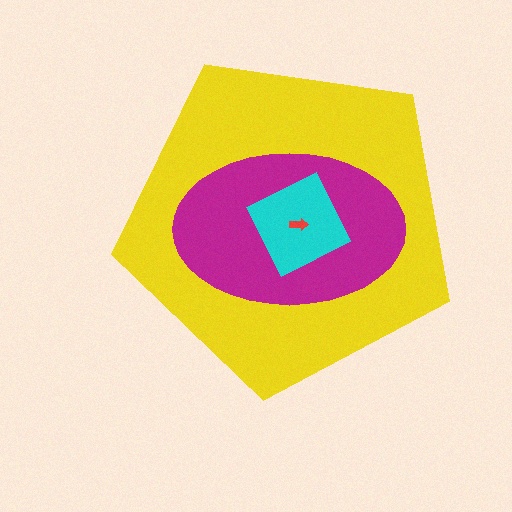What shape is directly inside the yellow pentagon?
The magenta ellipse.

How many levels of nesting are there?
4.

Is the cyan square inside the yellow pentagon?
Yes.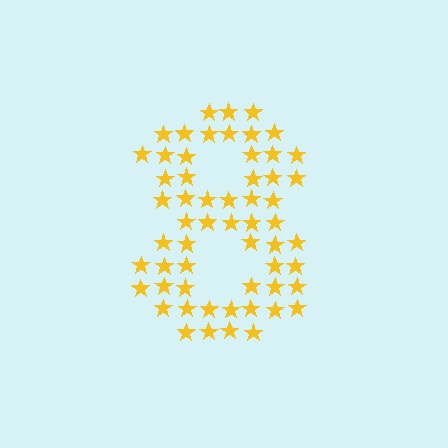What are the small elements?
The small elements are stars.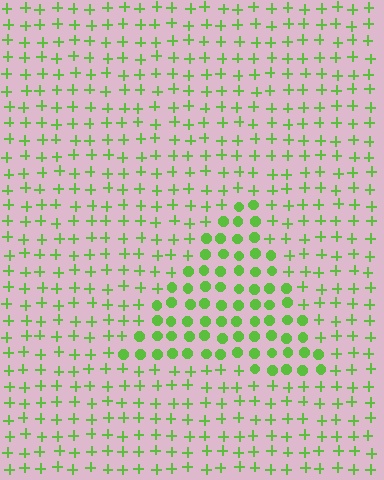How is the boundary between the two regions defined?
The boundary is defined by a change in element shape: circles inside vs. plus signs outside. All elements share the same color and spacing.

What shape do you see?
I see a triangle.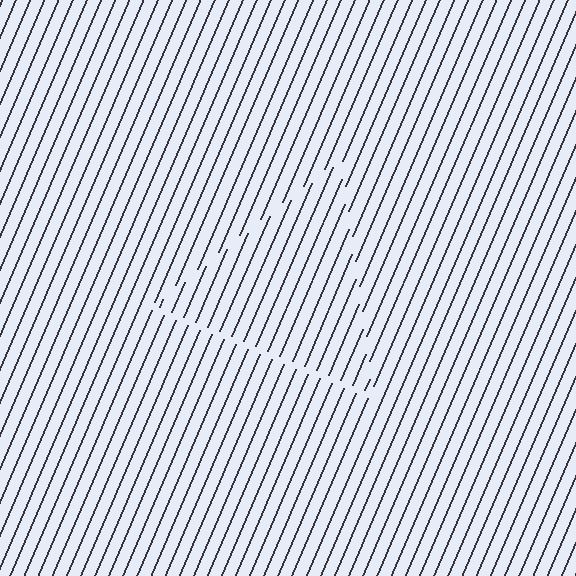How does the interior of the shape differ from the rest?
The interior of the shape contains the same grating, shifted by half a period — the contour is defined by the phase discontinuity where line-ends from the inner and outer gratings abut.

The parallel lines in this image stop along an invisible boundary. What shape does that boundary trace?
An illusory triangle. The interior of the shape contains the same grating, shifted by half a period — the contour is defined by the phase discontinuity where line-ends from the inner and outer gratings abut.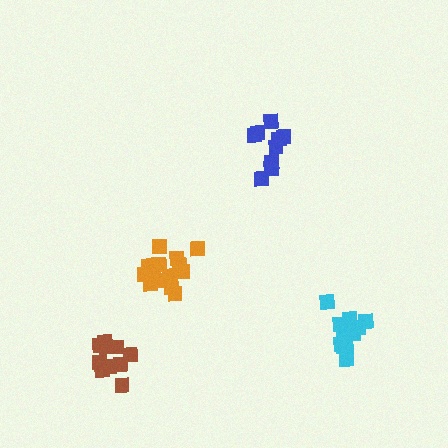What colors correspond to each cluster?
The clusters are colored: brown, cyan, blue, orange.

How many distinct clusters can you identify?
There are 4 distinct clusters.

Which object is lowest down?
The brown cluster is bottommost.